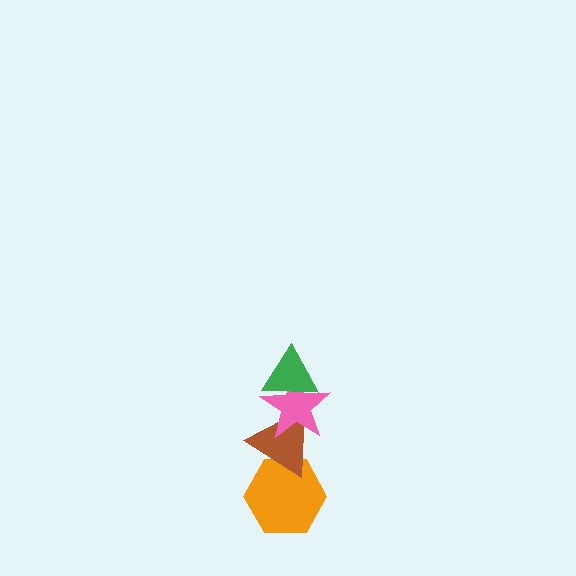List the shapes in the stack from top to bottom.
From top to bottom: the green triangle, the pink star, the brown triangle, the orange hexagon.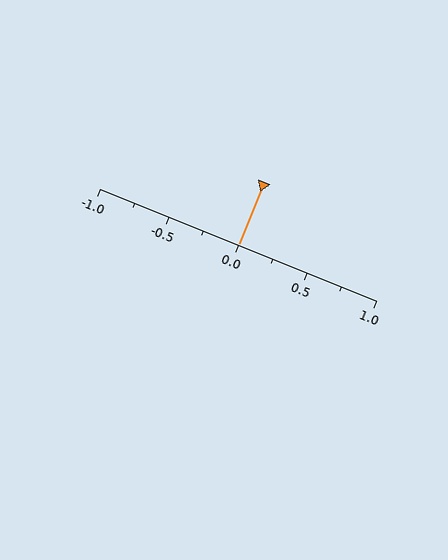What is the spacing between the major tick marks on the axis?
The major ticks are spaced 0.5 apart.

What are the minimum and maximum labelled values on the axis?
The axis runs from -1.0 to 1.0.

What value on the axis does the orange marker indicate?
The marker indicates approximately 0.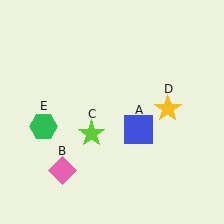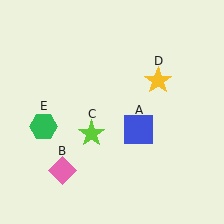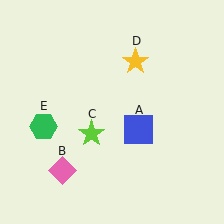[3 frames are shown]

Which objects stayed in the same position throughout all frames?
Blue square (object A) and pink diamond (object B) and lime star (object C) and green hexagon (object E) remained stationary.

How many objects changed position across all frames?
1 object changed position: yellow star (object D).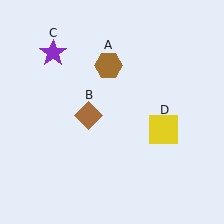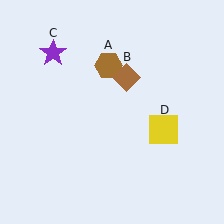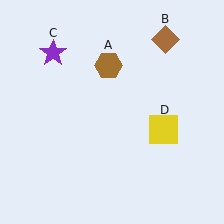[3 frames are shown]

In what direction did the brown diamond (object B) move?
The brown diamond (object B) moved up and to the right.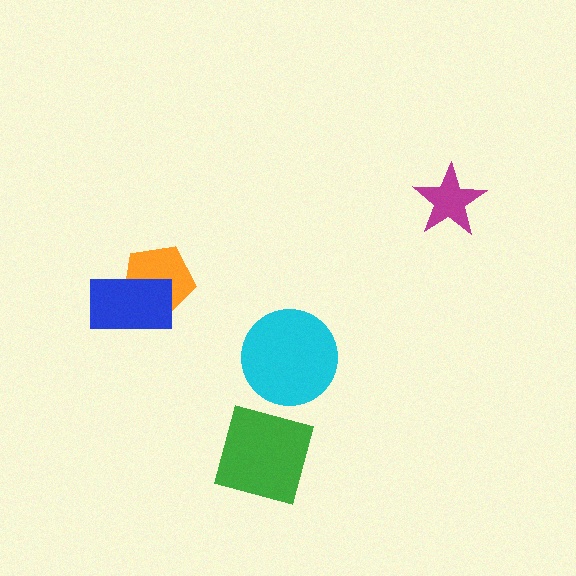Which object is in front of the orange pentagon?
The blue rectangle is in front of the orange pentagon.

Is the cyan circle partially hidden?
No, no other shape covers it.